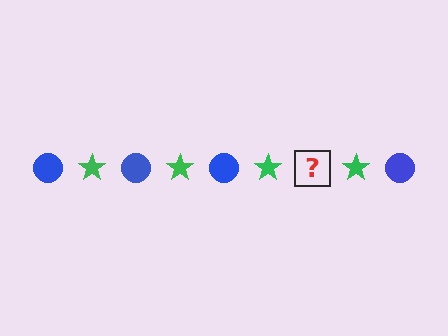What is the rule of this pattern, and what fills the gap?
The rule is that the pattern alternates between blue circle and green star. The gap should be filled with a blue circle.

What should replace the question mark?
The question mark should be replaced with a blue circle.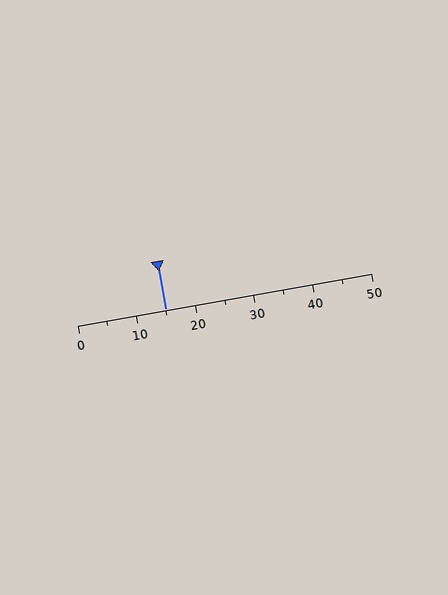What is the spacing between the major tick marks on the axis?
The major ticks are spaced 10 apart.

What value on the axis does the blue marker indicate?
The marker indicates approximately 15.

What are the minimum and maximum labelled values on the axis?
The axis runs from 0 to 50.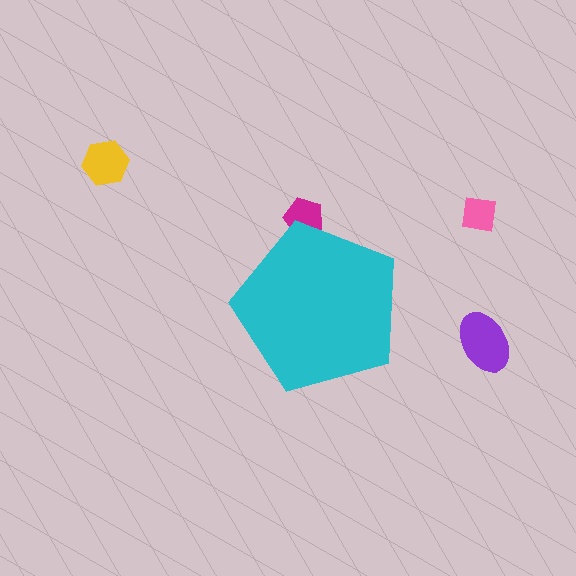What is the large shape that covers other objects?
A cyan pentagon.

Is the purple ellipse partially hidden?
No, the purple ellipse is fully visible.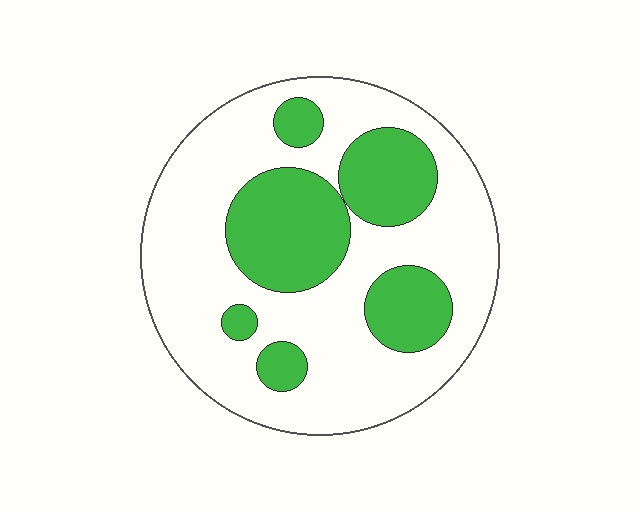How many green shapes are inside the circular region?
6.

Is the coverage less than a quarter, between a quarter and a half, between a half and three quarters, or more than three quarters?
Between a quarter and a half.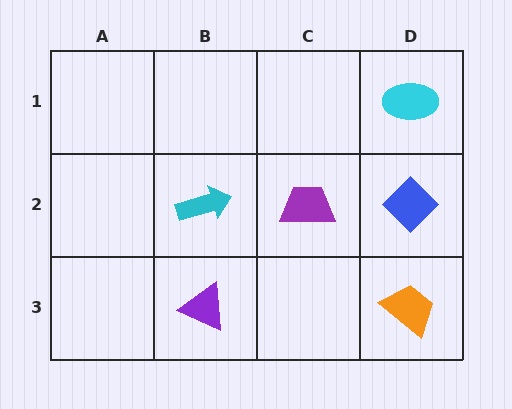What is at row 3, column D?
An orange trapezoid.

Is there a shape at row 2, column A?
No, that cell is empty.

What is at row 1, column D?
A cyan ellipse.